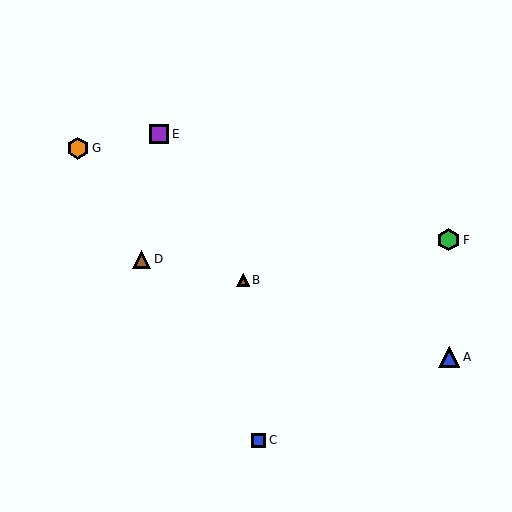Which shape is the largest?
The green hexagon (labeled F) is the largest.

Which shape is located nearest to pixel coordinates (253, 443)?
The blue square (labeled C) at (258, 440) is nearest to that location.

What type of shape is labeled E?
Shape E is a purple square.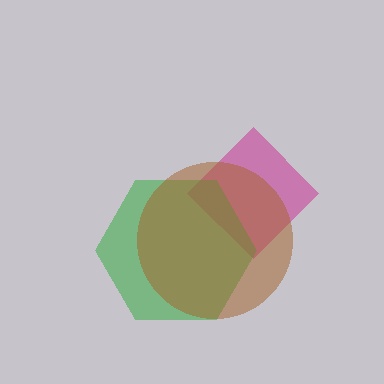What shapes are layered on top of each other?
The layered shapes are: a magenta diamond, a green hexagon, a brown circle.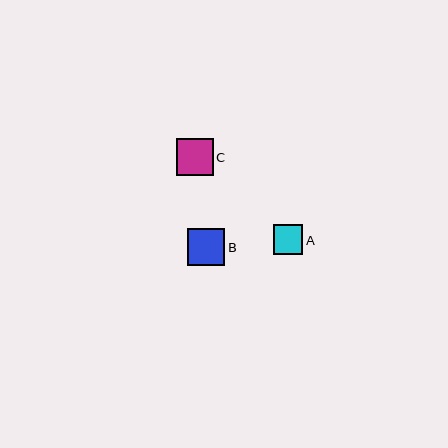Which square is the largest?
Square B is the largest with a size of approximately 37 pixels.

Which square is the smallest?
Square A is the smallest with a size of approximately 30 pixels.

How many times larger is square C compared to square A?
Square C is approximately 1.2 times the size of square A.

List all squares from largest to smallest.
From largest to smallest: B, C, A.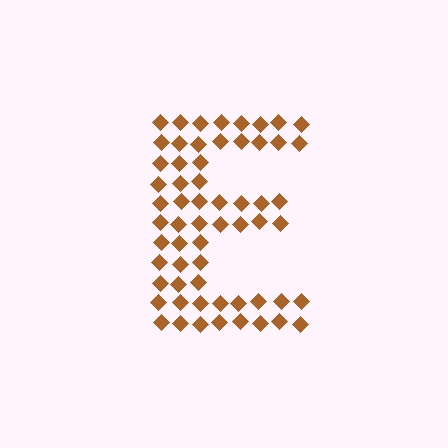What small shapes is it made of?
It is made of small diamonds.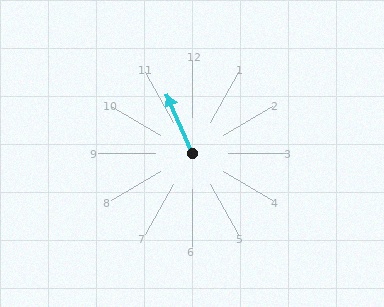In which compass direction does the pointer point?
Northwest.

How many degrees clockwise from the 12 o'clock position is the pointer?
Approximately 337 degrees.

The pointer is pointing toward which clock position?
Roughly 11 o'clock.